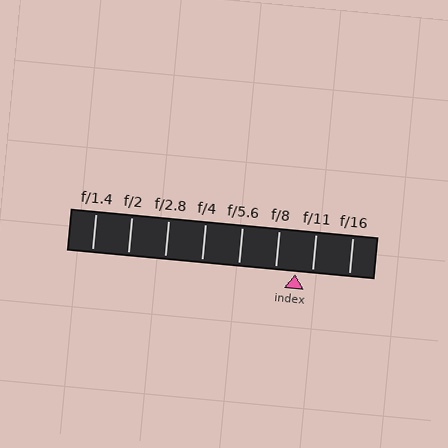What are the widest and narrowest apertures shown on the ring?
The widest aperture shown is f/1.4 and the narrowest is f/16.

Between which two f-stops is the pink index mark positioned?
The index mark is between f/8 and f/11.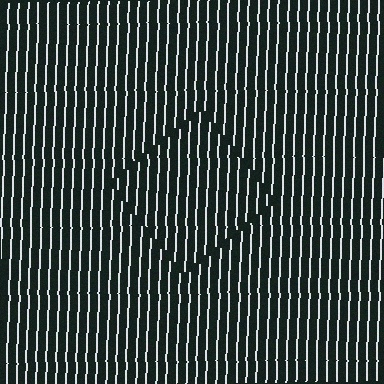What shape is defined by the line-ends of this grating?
An illusory square. The interior of the shape contains the same grating, shifted by half a period — the contour is defined by the phase discontinuity where line-ends from the inner and outer gratings abut.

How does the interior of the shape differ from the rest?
The interior of the shape contains the same grating, shifted by half a period — the contour is defined by the phase discontinuity where line-ends from the inner and outer gratings abut.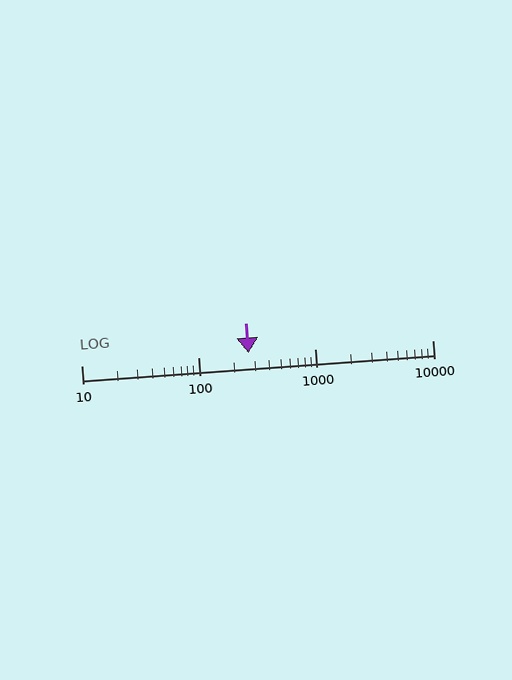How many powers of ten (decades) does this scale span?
The scale spans 3 decades, from 10 to 10000.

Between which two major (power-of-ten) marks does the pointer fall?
The pointer is between 100 and 1000.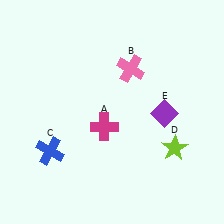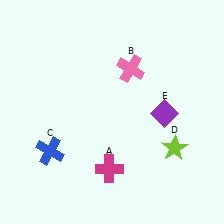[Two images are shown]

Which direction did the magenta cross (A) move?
The magenta cross (A) moved down.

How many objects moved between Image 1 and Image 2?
1 object moved between the two images.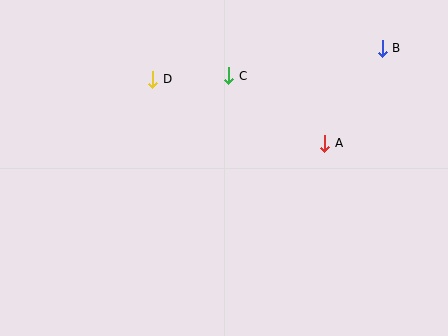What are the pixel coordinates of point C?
Point C is at (229, 76).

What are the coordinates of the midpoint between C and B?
The midpoint between C and B is at (305, 62).